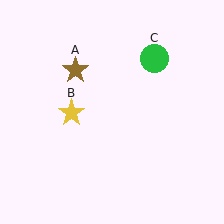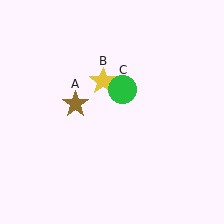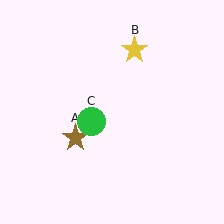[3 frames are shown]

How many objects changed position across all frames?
3 objects changed position: brown star (object A), yellow star (object B), green circle (object C).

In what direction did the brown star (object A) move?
The brown star (object A) moved down.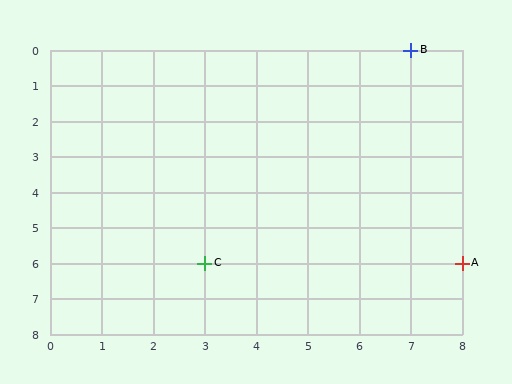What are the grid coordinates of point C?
Point C is at grid coordinates (3, 6).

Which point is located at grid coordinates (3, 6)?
Point C is at (3, 6).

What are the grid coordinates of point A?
Point A is at grid coordinates (8, 6).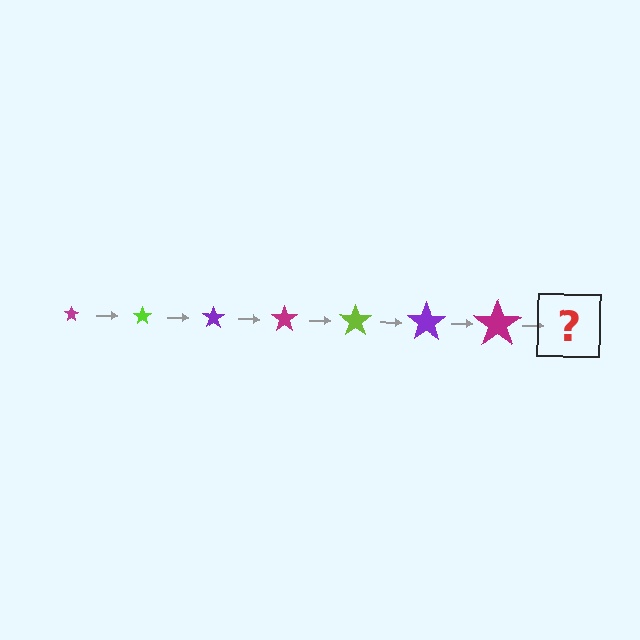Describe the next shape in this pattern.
It should be a lime star, larger than the previous one.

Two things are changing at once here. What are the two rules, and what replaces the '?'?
The two rules are that the star grows larger each step and the color cycles through magenta, lime, and purple. The '?' should be a lime star, larger than the previous one.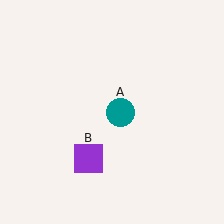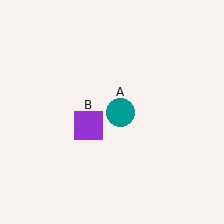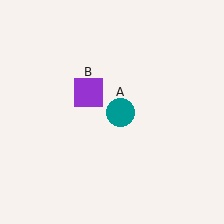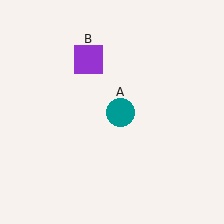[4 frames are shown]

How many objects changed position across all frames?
1 object changed position: purple square (object B).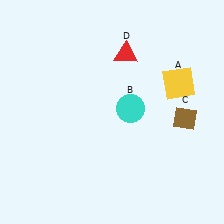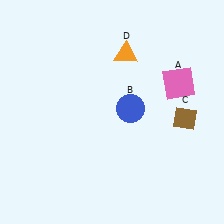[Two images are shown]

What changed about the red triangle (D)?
In Image 1, D is red. In Image 2, it changed to orange.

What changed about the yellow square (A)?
In Image 1, A is yellow. In Image 2, it changed to pink.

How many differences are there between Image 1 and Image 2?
There are 3 differences between the two images.